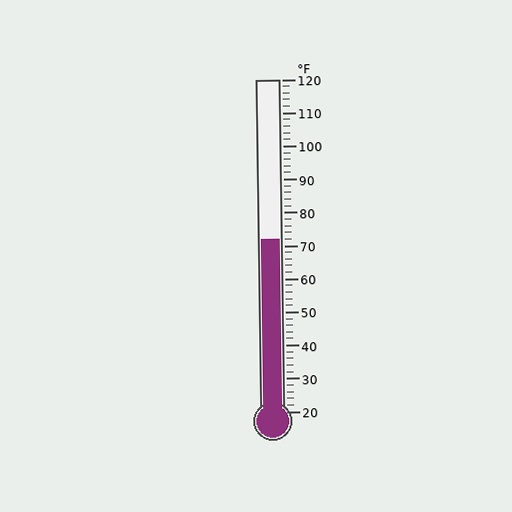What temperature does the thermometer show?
The thermometer shows approximately 72°F.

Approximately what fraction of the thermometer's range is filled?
The thermometer is filled to approximately 50% of its range.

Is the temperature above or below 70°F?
The temperature is above 70°F.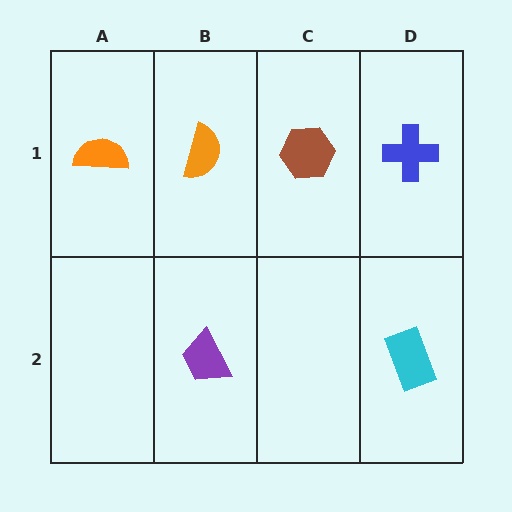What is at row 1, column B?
An orange semicircle.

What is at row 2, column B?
A purple trapezoid.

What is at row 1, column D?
A blue cross.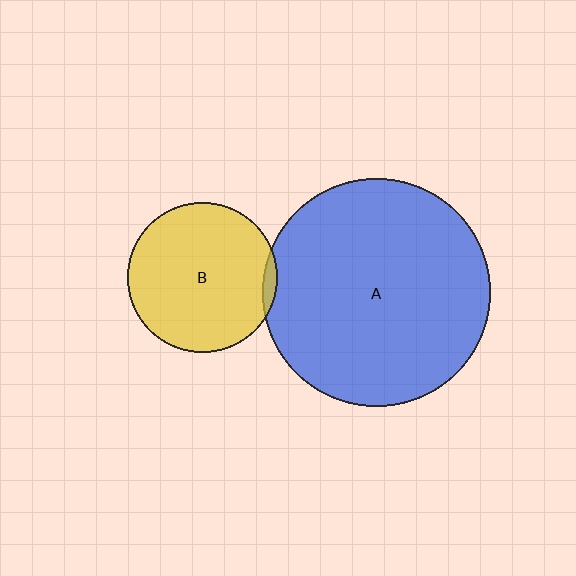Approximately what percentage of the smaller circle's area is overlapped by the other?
Approximately 5%.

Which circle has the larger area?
Circle A (blue).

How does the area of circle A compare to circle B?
Approximately 2.3 times.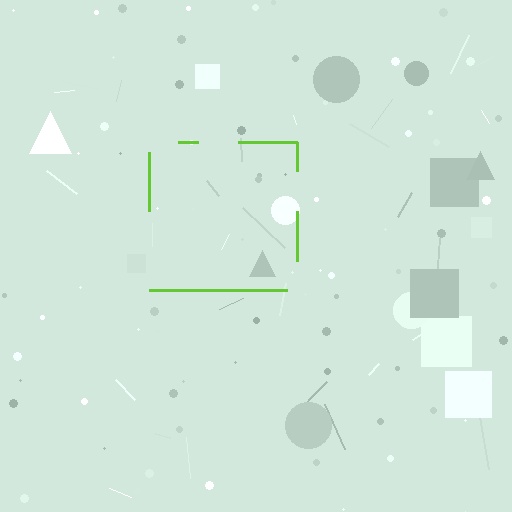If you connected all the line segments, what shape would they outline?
They would outline a square.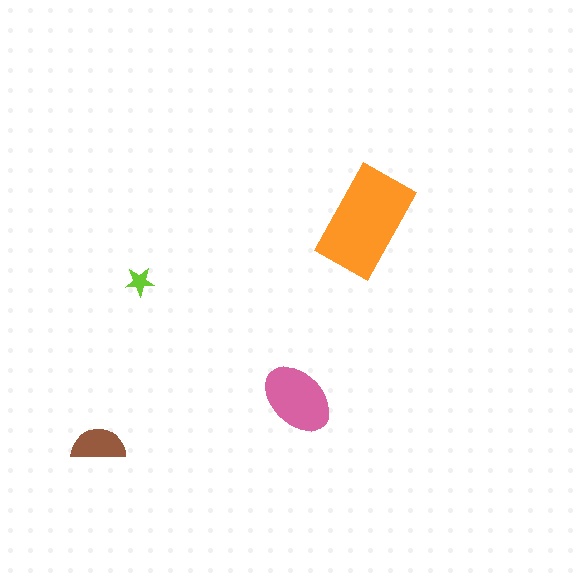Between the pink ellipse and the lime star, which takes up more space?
The pink ellipse.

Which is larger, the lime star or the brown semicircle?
The brown semicircle.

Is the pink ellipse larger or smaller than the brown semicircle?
Larger.